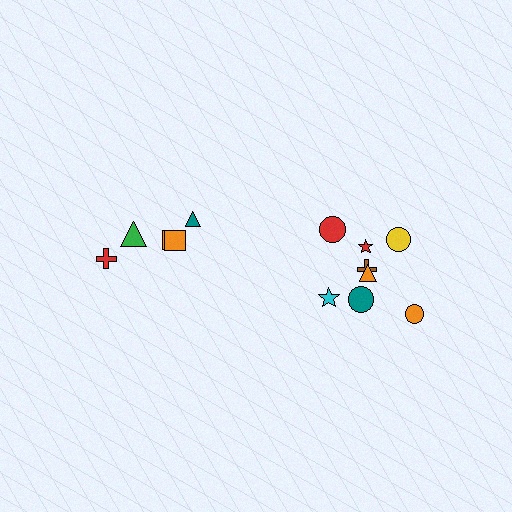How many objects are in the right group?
There are 8 objects.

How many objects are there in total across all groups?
There are 13 objects.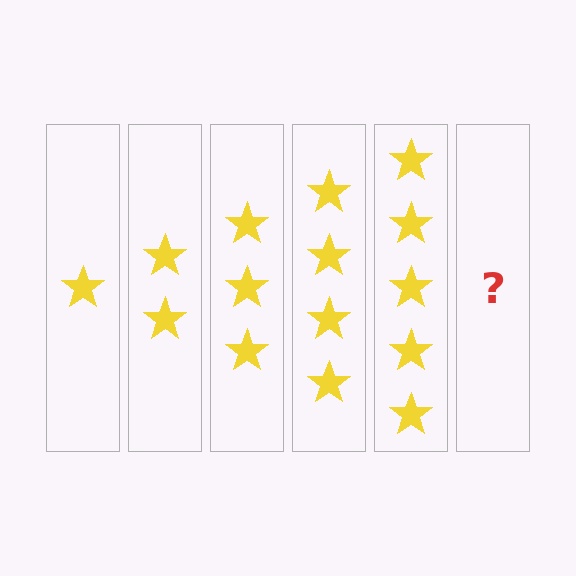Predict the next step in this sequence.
The next step is 6 stars.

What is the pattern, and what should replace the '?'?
The pattern is that each step adds one more star. The '?' should be 6 stars.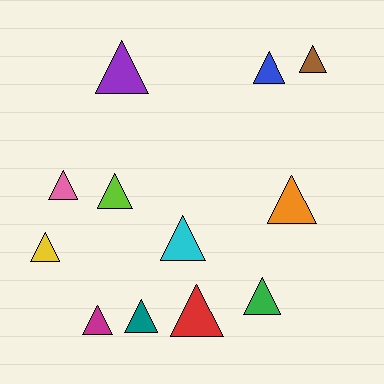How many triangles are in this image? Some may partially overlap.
There are 12 triangles.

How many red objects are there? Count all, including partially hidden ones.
There is 1 red object.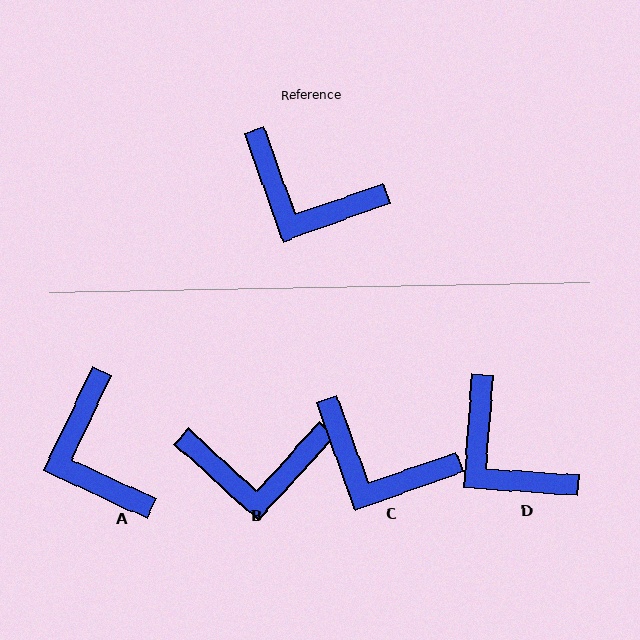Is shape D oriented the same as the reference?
No, it is off by about 24 degrees.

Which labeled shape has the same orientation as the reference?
C.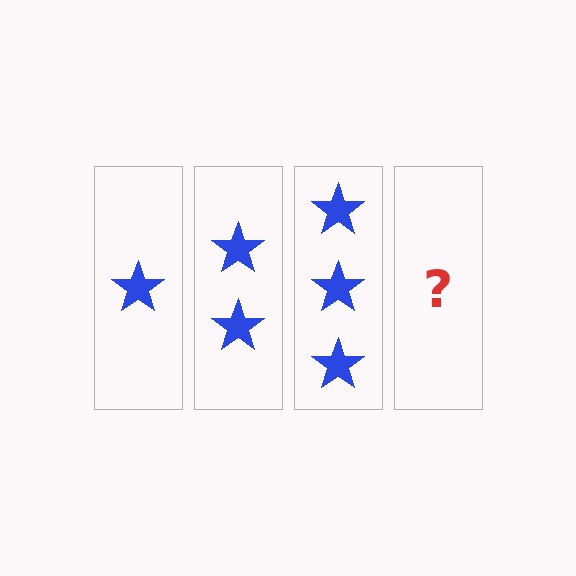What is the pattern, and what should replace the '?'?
The pattern is that each step adds one more star. The '?' should be 4 stars.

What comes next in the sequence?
The next element should be 4 stars.